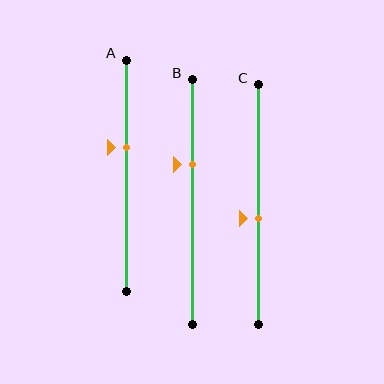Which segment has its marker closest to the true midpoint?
Segment C has its marker closest to the true midpoint.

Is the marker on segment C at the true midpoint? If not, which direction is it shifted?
No, the marker on segment C is shifted downward by about 6% of the segment length.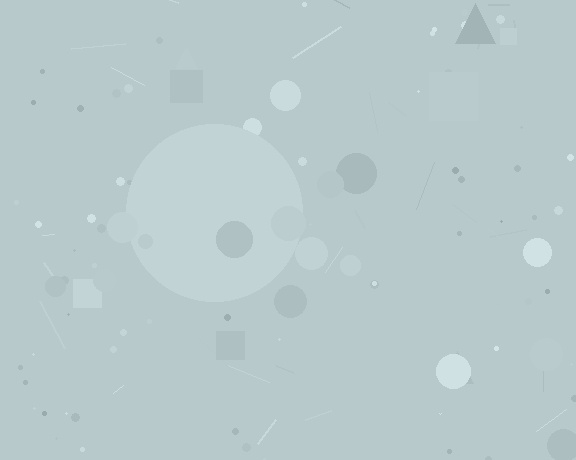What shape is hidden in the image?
A circle is hidden in the image.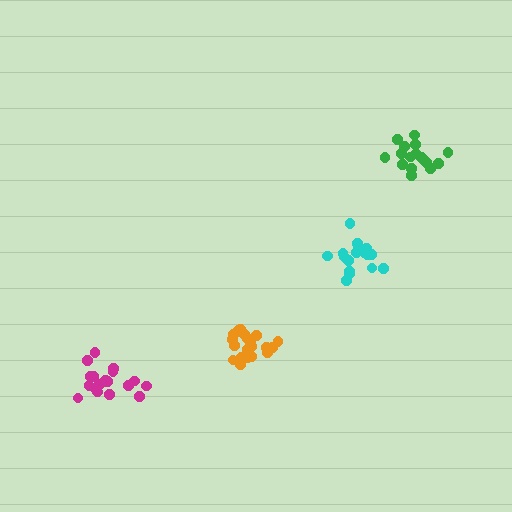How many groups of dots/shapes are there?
There are 4 groups.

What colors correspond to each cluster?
The clusters are colored: green, magenta, orange, cyan.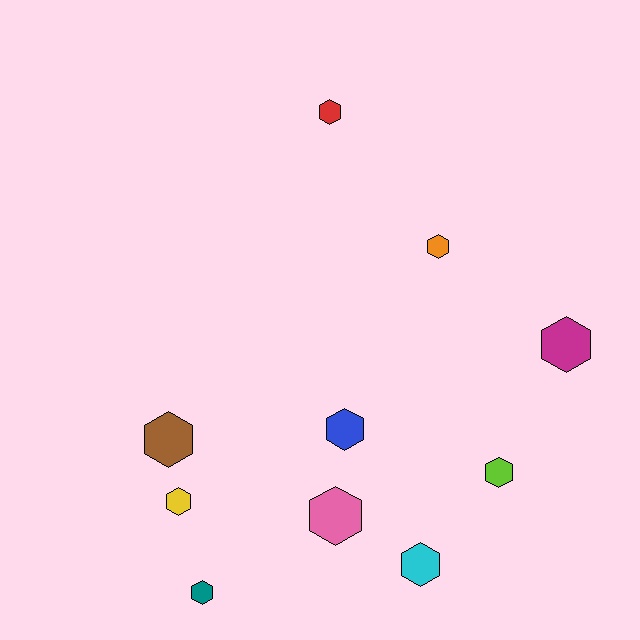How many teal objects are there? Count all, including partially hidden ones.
There is 1 teal object.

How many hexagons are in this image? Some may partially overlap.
There are 10 hexagons.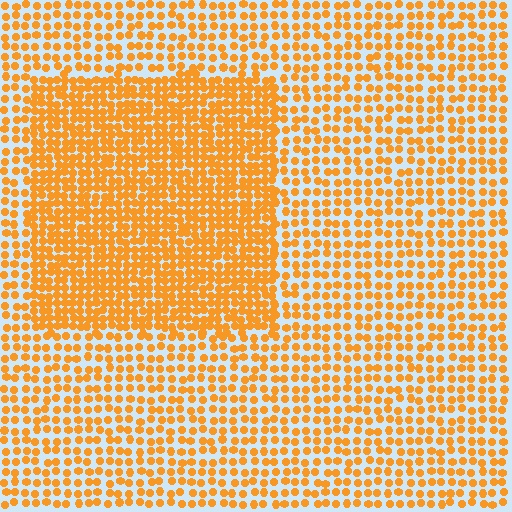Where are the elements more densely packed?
The elements are more densely packed inside the rectangle boundary.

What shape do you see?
I see a rectangle.